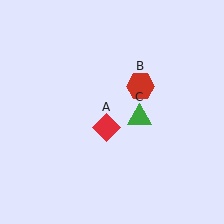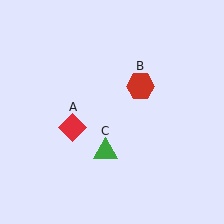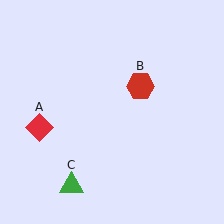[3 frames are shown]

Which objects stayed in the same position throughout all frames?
Red hexagon (object B) remained stationary.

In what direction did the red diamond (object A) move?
The red diamond (object A) moved left.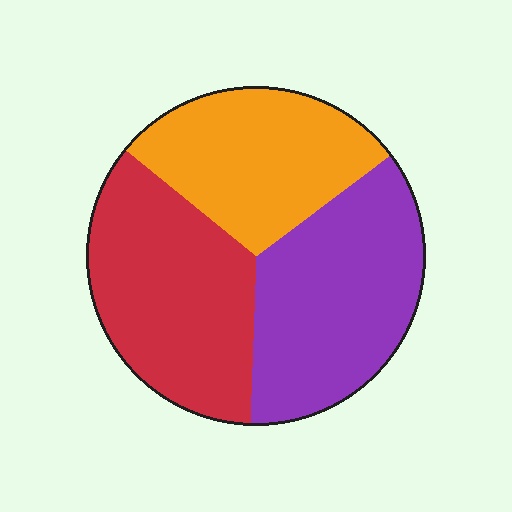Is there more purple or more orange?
Purple.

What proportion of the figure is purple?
Purple covers roughly 35% of the figure.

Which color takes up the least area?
Orange, at roughly 30%.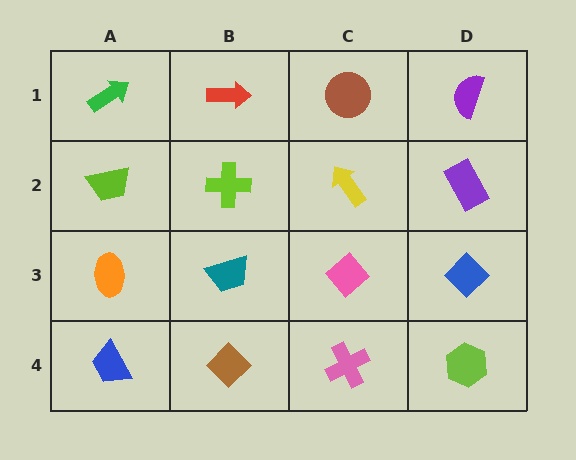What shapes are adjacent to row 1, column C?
A yellow arrow (row 2, column C), a red arrow (row 1, column B), a purple semicircle (row 1, column D).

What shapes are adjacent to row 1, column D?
A purple rectangle (row 2, column D), a brown circle (row 1, column C).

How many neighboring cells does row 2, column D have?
3.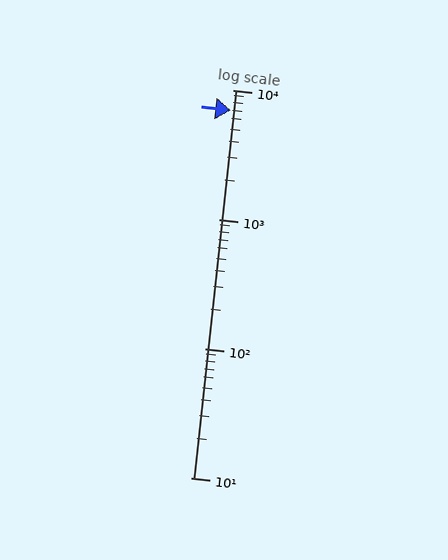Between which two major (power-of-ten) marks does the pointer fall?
The pointer is between 1000 and 10000.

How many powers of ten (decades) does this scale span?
The scale spans 3 decades, from 10 to 10000.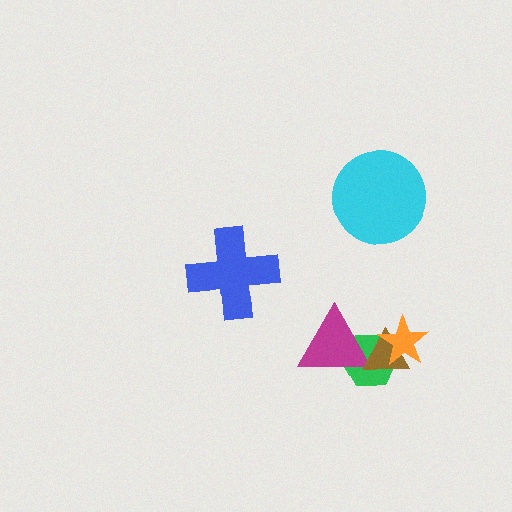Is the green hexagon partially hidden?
Yes, it is partially covered by another shape.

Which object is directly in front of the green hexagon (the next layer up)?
The magenta triangle is directly in front of the green hexagon.